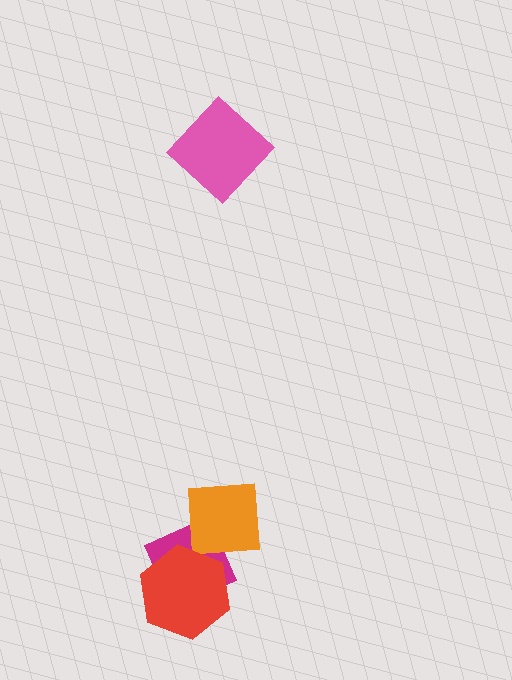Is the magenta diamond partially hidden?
Yes, it is partially covered by another shape.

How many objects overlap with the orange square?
2 objects overlap with the orange square.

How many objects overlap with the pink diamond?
0 objects overlap with the pink diamond.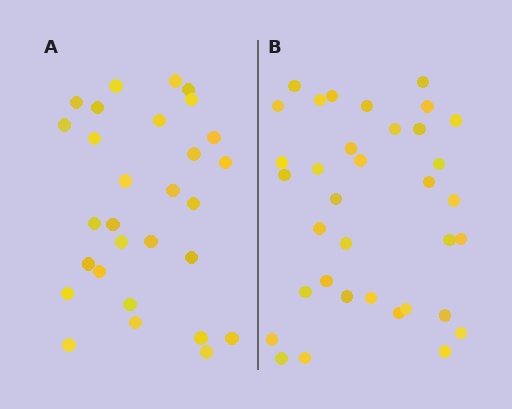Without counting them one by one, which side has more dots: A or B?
Region B (the right region) has more dots.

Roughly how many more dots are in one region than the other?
Region B has about 6 more dots than region A.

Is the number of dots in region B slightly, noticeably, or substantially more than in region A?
Region B has only slightly more — the two regions are fairly close. The ratio is roughly 1.2 to 1.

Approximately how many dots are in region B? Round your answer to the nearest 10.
About 40 dots. (The exact count is 35, which rounds to 40.)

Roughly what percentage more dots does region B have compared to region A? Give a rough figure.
About 20% more.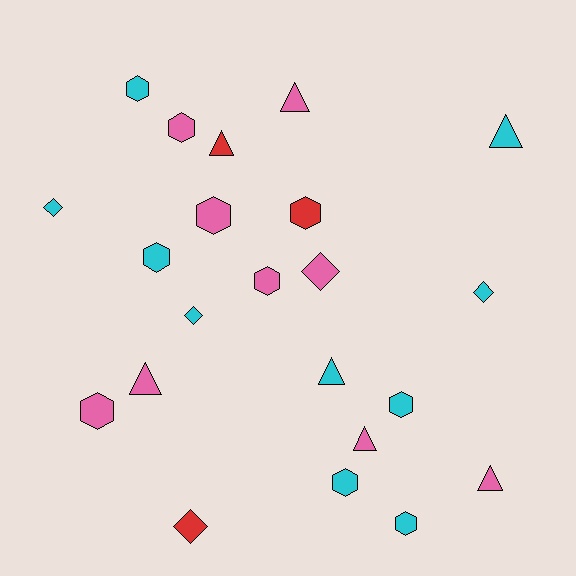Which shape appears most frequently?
Hexagon, with 10 objects.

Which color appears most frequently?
Cyan, with 10 objects.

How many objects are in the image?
There are 22 objects.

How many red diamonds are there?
There is 1 red diamond.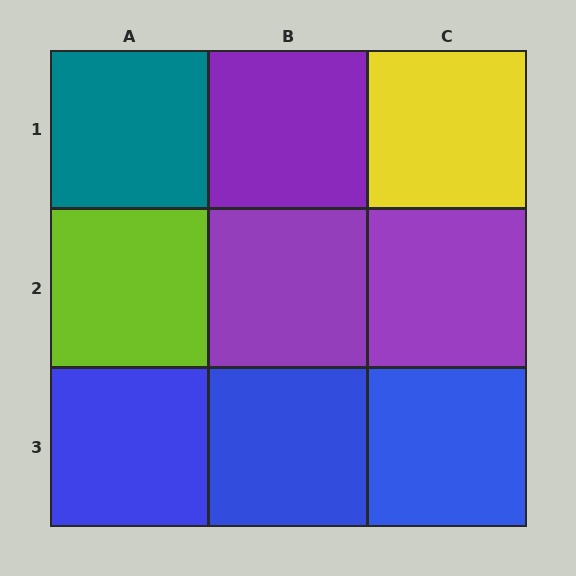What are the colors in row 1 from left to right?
Teal, purple, yellow.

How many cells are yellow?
1 cell is yellow.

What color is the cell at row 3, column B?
Blue.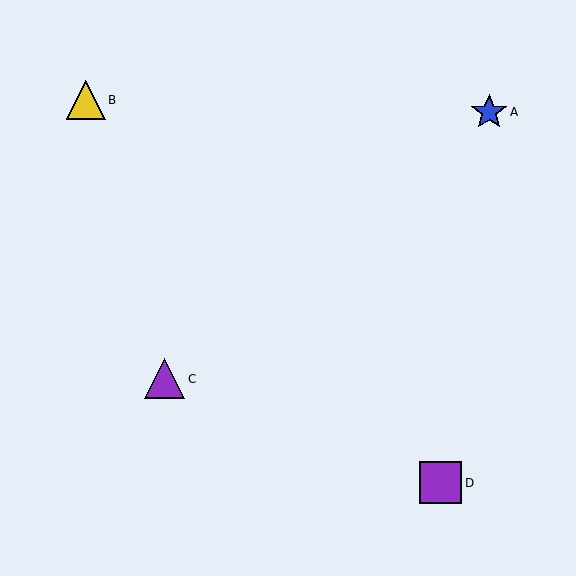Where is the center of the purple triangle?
The center of the purple triangle is at (165, 379).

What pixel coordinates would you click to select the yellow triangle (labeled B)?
Click at (86, 100) to select the yellow triangle B.